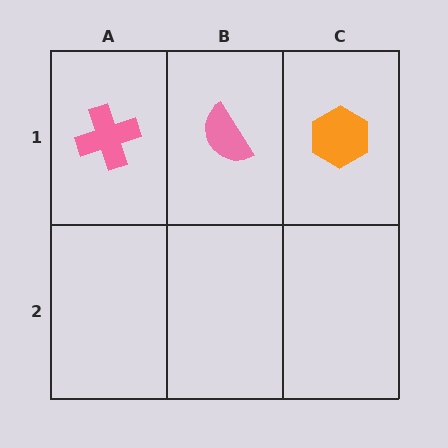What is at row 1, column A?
A pink cross.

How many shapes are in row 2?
0 shapes.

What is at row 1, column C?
An orange hexagon.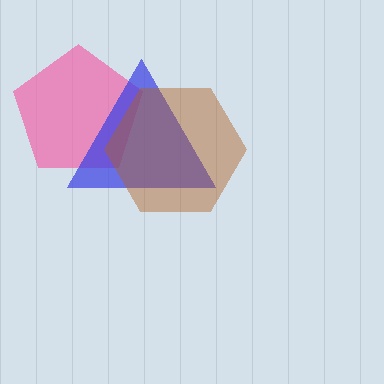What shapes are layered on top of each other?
The layered shapes are: a pink pentagon, a blue triangle, a brown hexagon.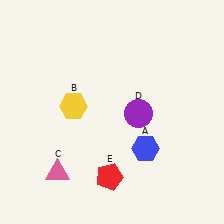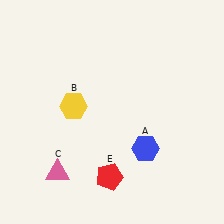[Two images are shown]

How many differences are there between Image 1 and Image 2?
There is 1 difference between the two images.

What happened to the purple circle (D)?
The purple circle (D) was removed in Image 2. It was in the bottom-right area of Image 1.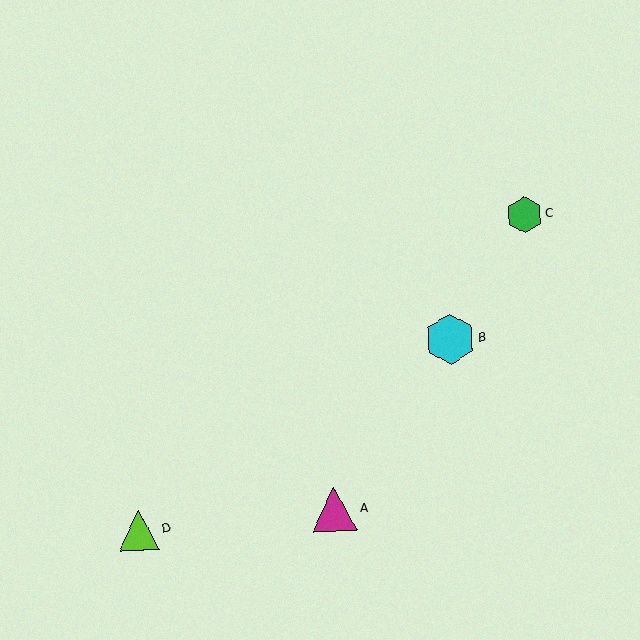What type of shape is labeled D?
Shape D is a lime triangle.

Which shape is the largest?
The cyan hexagon (labeled B) is the largest.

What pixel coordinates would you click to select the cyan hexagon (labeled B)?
Click at (450, 339) to select the cyan hexagon B.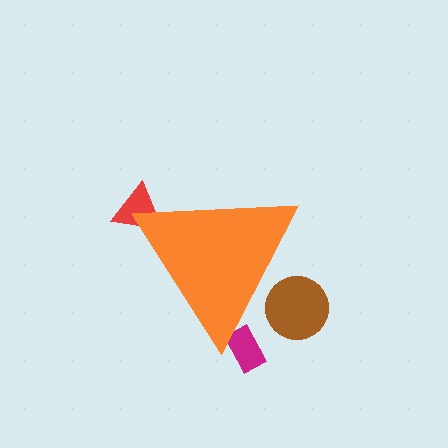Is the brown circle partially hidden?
Yes, the brown circle is partially hidden behind the orange triangle.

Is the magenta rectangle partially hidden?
Yes, the magenta rectangle is partially hidden behind the orange triangle.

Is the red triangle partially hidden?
Yes, the red triangle is partially hidden behind the orange triangle.